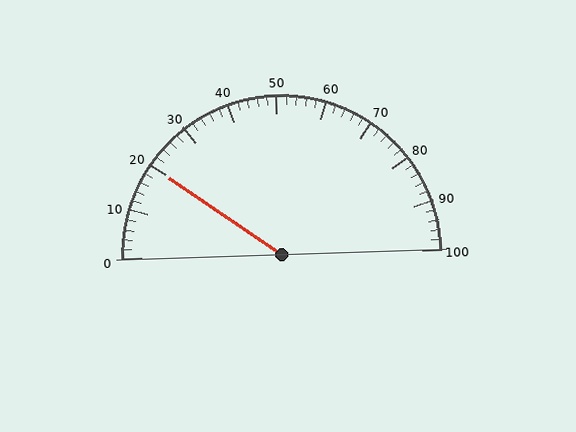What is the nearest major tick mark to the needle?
The nearest major tick mark is 20.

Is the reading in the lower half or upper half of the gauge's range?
The reading is in the lower half of the range (0 to 100).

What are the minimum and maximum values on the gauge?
The gauge ranges from 0 to 100.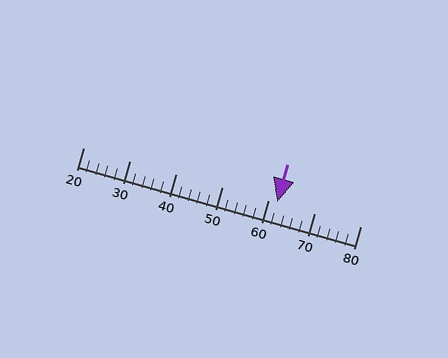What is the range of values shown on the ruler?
The ruler shows values from 20 to 80.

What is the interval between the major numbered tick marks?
The major tick marks are spaced 10 units apart.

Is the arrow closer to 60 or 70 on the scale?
The arrow is closer to 60.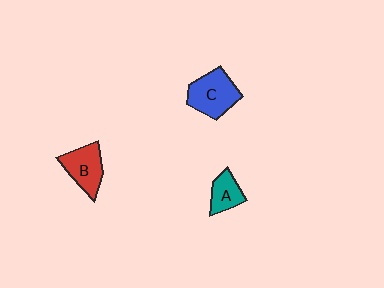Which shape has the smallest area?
Shape A (teal).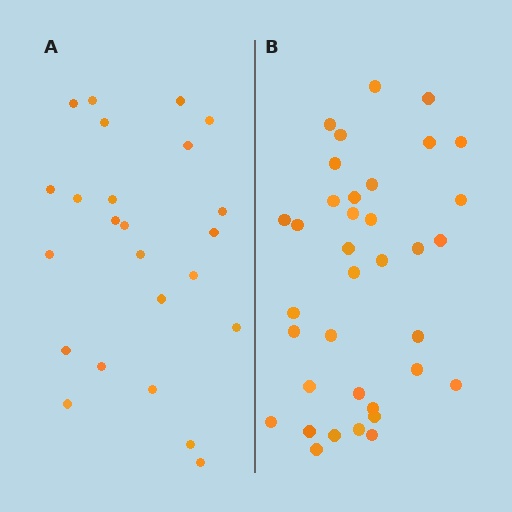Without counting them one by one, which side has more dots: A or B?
Region B (the right region) has more dots.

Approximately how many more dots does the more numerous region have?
Region B has roughly 12 or so more dots than region A.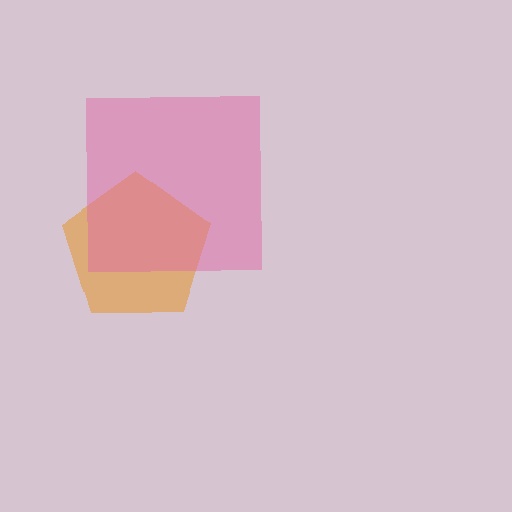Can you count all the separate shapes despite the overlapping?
Yes, there are 2 separate shapes.